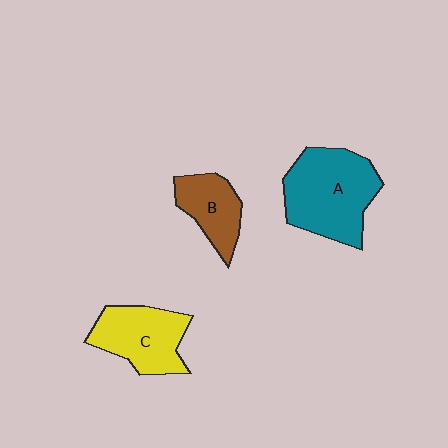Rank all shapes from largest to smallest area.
From largest to smallest: A (teal), C (yellow), B (brown).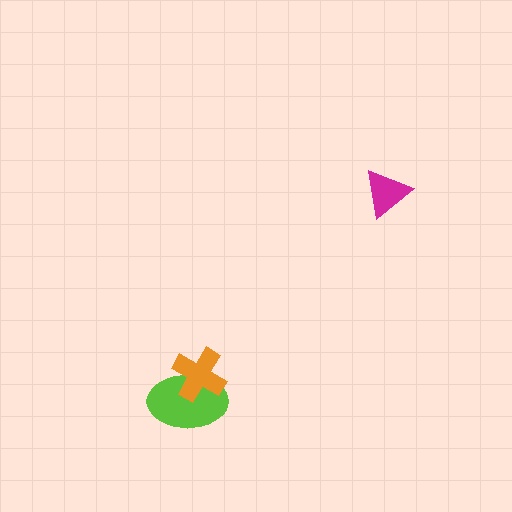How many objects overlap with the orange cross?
1 object overlaps with the orange cross.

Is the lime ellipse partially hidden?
Yes, it is partially covered by another shape.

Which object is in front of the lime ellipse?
The orange cross is in front of the lime ellipse.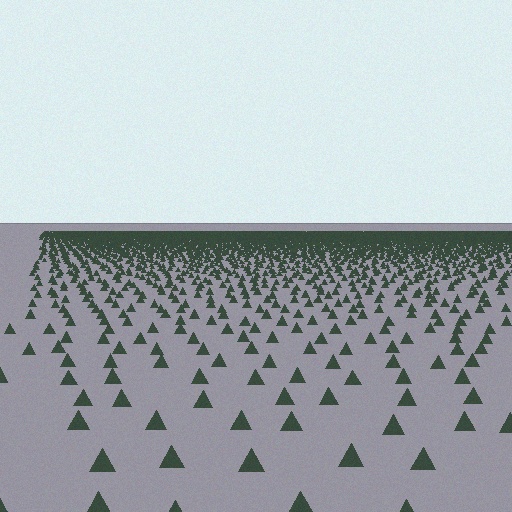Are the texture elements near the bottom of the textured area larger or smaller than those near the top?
Larger. Near the bottom, elements are closer to the viewer and appear at a bigger on-screen size.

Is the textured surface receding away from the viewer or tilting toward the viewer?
The surface is receding away from the viewer. Texture elements get smaller and denser toward the top.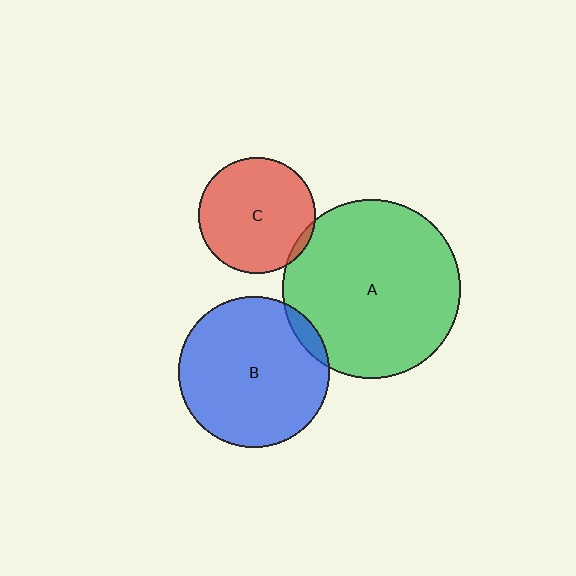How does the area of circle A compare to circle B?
Approximately 1.4 times.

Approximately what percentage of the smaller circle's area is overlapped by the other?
Approximately 5%.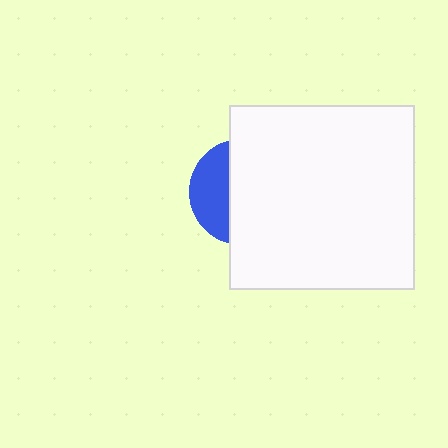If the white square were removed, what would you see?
You would see the complete blue circle.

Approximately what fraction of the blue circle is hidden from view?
Roughly 64% of the blue circle is hidden behind the white square.